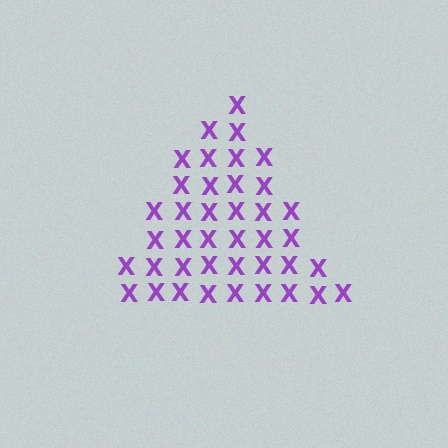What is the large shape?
The large shape is a triangle.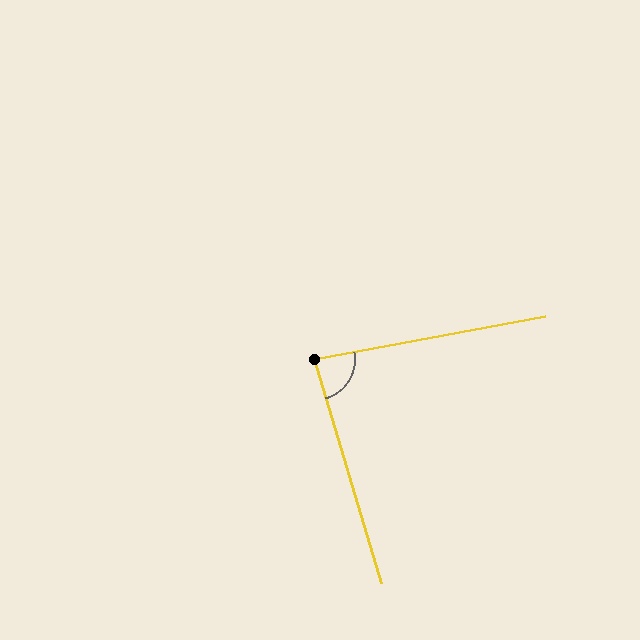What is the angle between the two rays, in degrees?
Approximately 84 degrees.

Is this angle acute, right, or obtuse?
It is acute.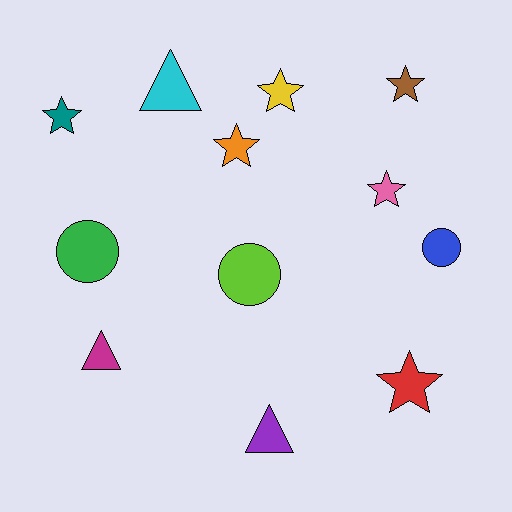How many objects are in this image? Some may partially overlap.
There are 12 objects.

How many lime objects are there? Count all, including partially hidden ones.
There is 1 lime object.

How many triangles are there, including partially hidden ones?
There are 3 triangles.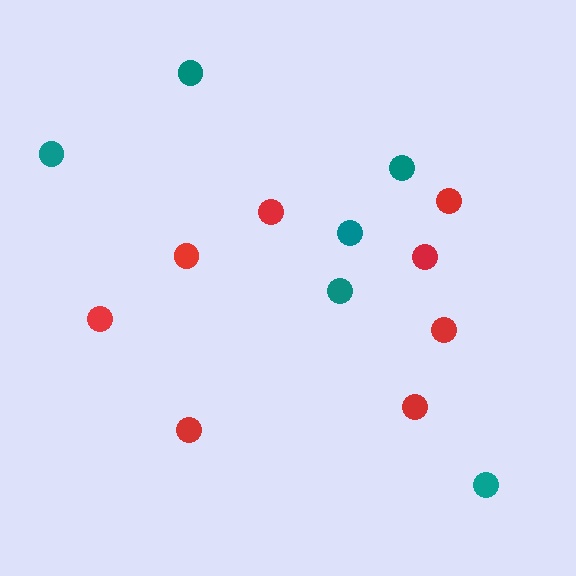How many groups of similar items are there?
There are 2 groups: one group of red circles (8) and one group of teal circles (6).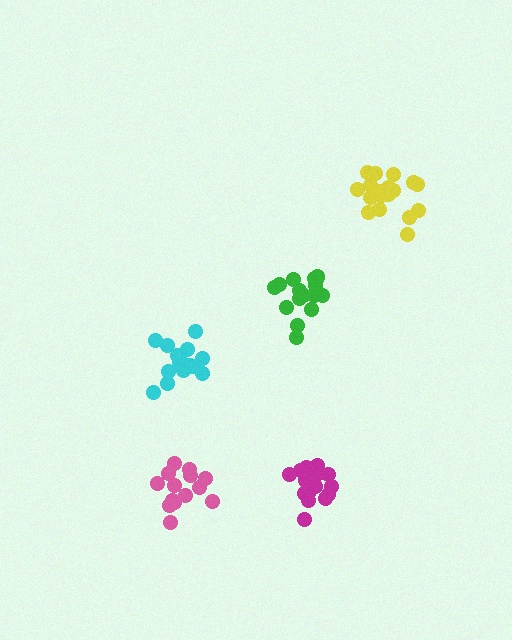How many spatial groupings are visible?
There are 5 spatial groupings.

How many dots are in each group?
Group 1: 18 dots, Group 2: 18 dots, Group 3: 14 dots, Group 4: 15 dots, Group 5: 16 dots (81 total).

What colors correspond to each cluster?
The clusters are colored: magenta, yellow, pink, cyan, green.